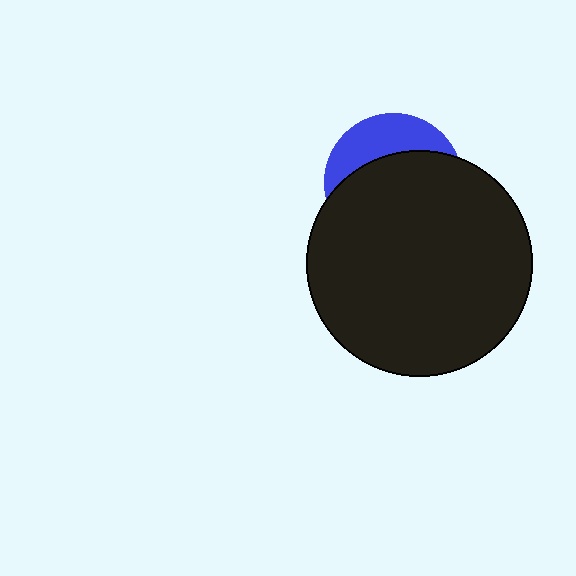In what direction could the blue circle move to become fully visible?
The blue circle could move up. That would shift it out from behind the black circle entirely.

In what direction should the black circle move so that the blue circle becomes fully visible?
The black circle should move down. That is the shortest direction to clear the overlap and leave the blue circle fully visible.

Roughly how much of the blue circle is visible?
A small part of it is visible (roughly 31%).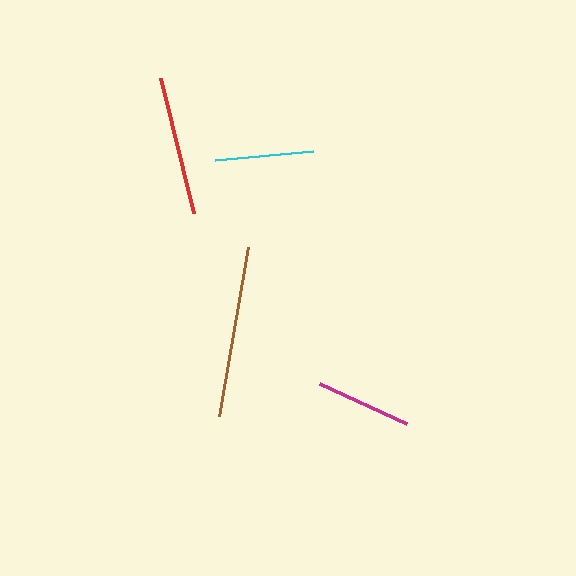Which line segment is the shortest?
The magenta line is the shortest at approximately 96 pixels.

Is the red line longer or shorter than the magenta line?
The red line is longer than the magenta line.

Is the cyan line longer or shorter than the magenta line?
The cyan line is longer than the magenta line.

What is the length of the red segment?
The red segment is approximately 138 pixels long.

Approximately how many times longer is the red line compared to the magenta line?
The red line is approximately 1.4 times the length of the magenta line.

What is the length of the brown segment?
The brown segment is approximately 171 pixels long.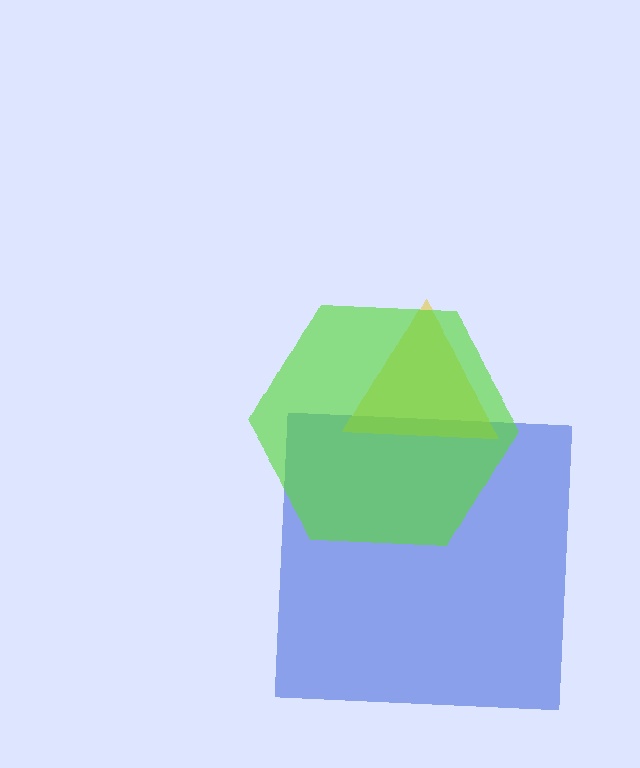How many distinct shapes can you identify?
There are 3 distinct shapes: a blue square, a yellow triangle, a lime hexagon.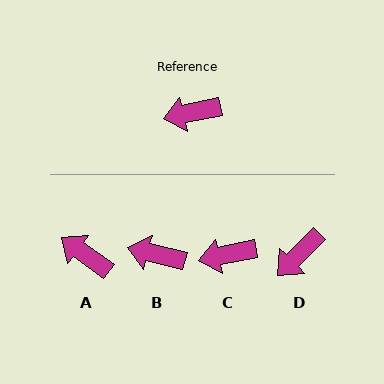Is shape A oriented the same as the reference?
No, it is off by about 48 degrees.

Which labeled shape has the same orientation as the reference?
C.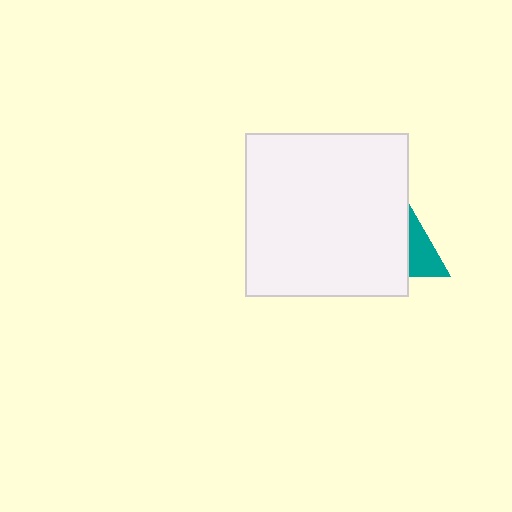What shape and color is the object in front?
The object in front is a white square.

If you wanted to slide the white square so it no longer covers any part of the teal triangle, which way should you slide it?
Slide it left — that is the most direct way to separate the two shapes.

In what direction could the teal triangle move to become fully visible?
The teal triangle could move right. That would shift it out from behind the white square entirely.